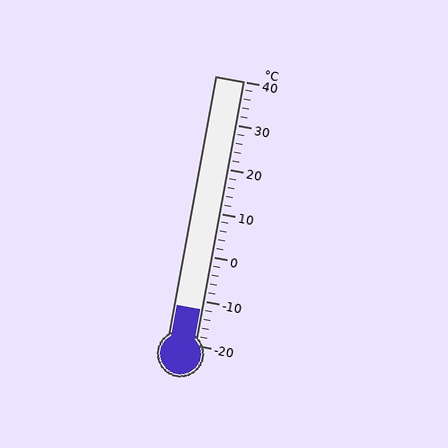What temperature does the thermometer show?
The thermometer shows approximately -12°C.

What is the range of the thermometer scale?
The thermometer scale ranges from -20°C to 40°C.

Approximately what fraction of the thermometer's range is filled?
The thermometer is filled to approximately 15% of its range.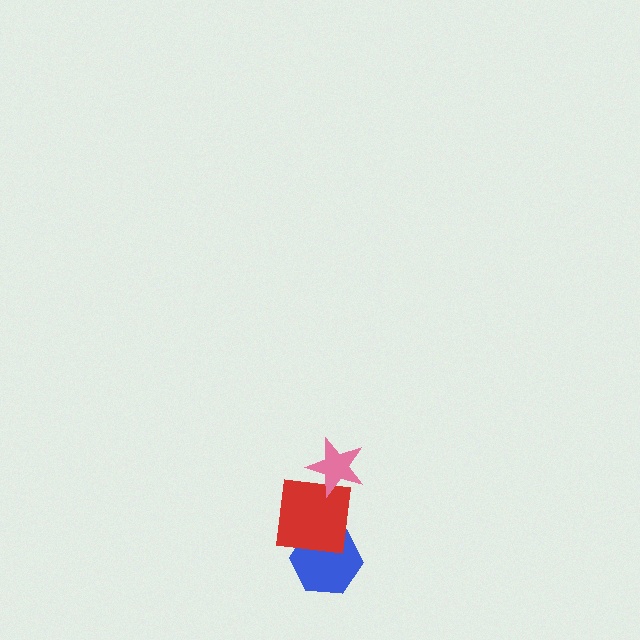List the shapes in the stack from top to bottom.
From top to bottom: the pink star, the red square, the blue hexagon.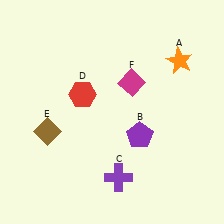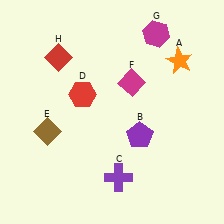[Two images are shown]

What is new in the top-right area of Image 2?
A magenta hexagon (G) was added in the top-right area of Image 2.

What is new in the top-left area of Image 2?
A red diamond (H) was added in the top-left area of Image 2.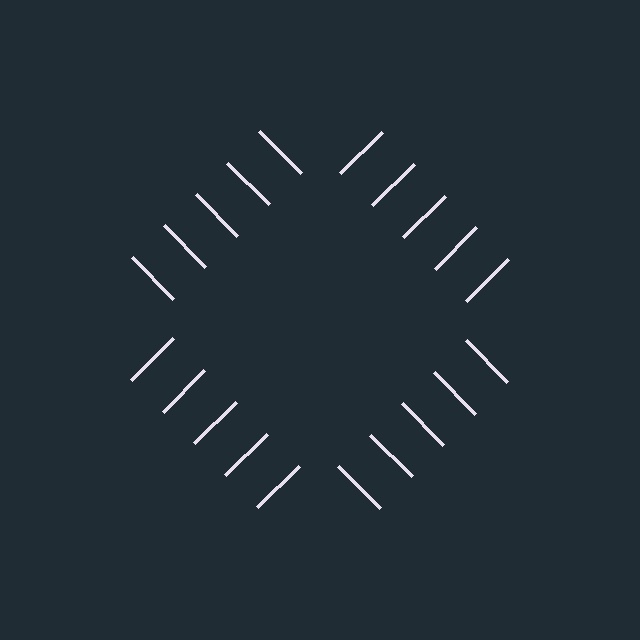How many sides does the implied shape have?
4 sides — the line-ends trace a square.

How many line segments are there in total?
20 — 5 along each of the 4 edges.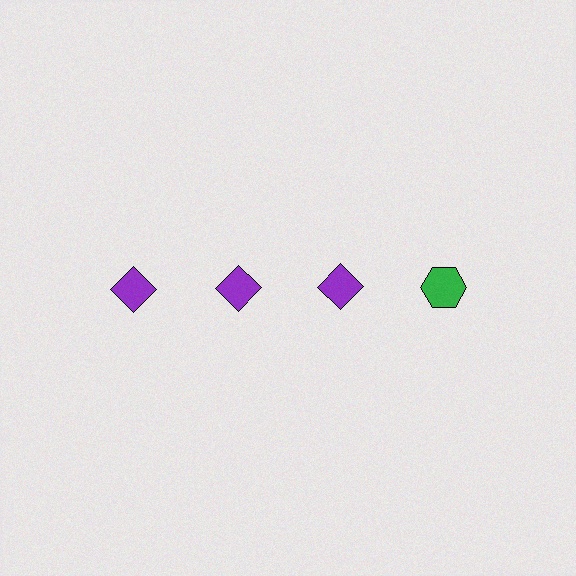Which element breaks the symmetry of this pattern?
The green hexagon in the top row, second from right column breaks the symmetry. All other shapes are purple diamonds.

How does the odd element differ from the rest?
It differs in both color (green instead of purple) and shape (hexagon instead of diamond).